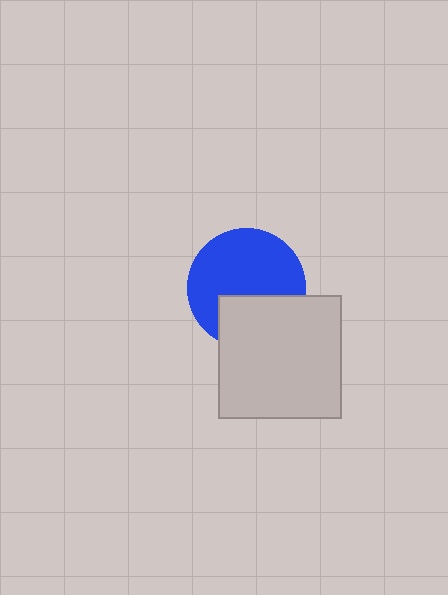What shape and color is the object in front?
The object in front is a light gray square.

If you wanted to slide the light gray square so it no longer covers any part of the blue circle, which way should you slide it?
Slide it down — that is the most direct way to separate the two shapes.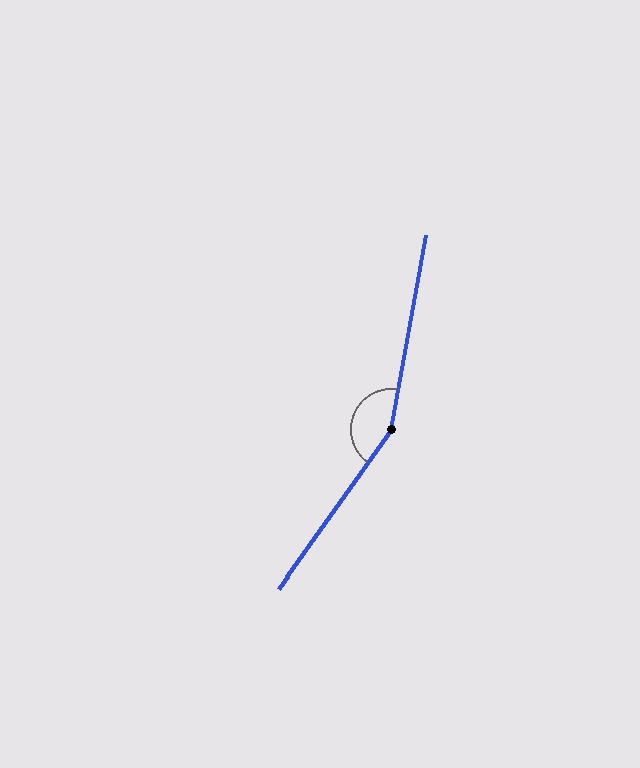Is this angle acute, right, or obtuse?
It is obtuse.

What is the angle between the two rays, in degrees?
Approximately 155 degrees.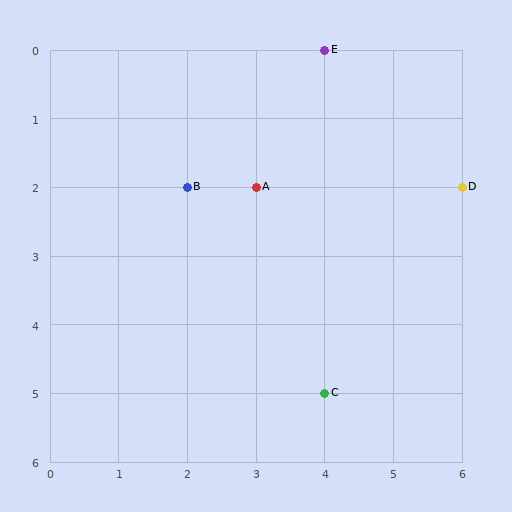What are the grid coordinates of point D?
Point D is at grid coordinates (6, 2).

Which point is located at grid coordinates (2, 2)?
Point B is at (2, 2).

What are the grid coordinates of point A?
Point A is at grid coordinates (3, 2).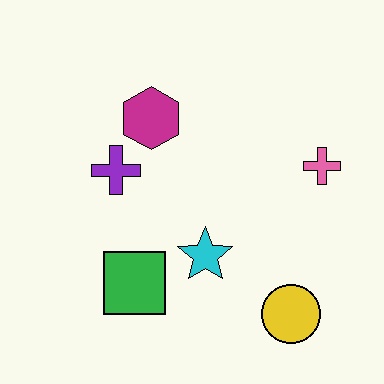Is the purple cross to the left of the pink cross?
Yes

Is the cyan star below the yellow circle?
No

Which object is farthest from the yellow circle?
The magenta hexagon is farthest from the yellow circle.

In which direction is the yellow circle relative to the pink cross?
The yellow circle is below the pink cross.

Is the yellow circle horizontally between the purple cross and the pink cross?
Yes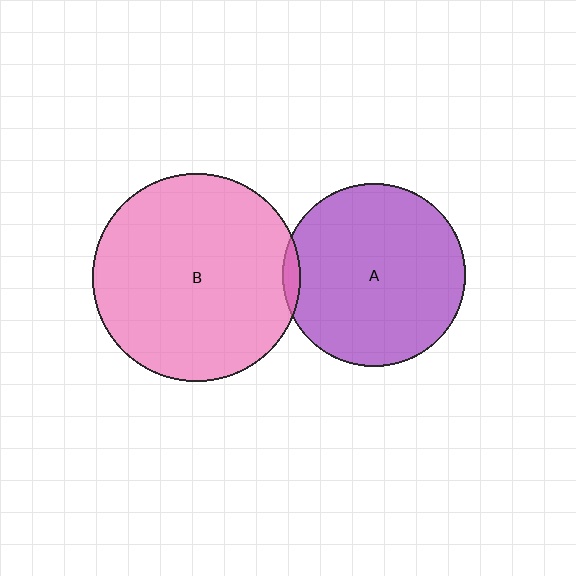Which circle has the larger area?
Circle B (pink).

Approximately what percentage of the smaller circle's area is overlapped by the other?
Approximately 5%.